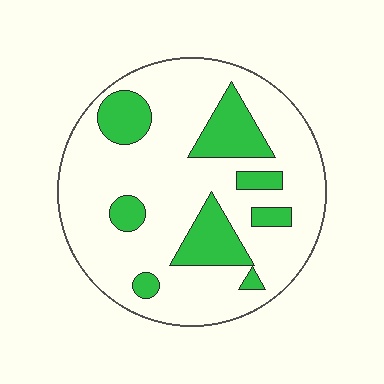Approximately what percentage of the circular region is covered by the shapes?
Approximately 20%.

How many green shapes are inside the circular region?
8.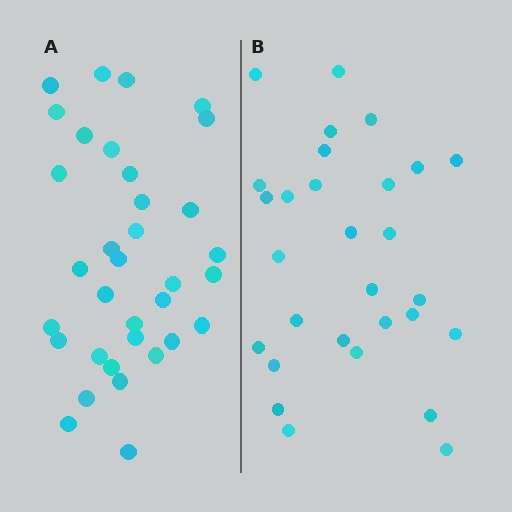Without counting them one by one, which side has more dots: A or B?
Region A (the left region) has more dots.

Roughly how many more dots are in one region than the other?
Region A has about 5 more dots than region B.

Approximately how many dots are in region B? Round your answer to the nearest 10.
About 30 dots. (The exact count is 29, which rounds to 30.)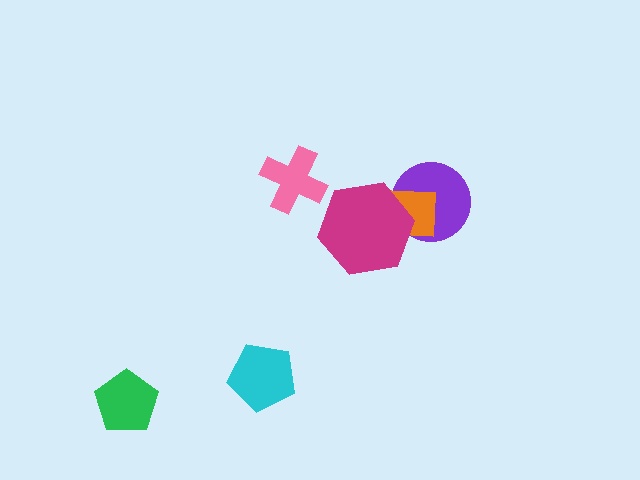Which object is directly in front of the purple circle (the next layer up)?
The orange square is directly in front of the purple circle.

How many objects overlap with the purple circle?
2 objects overlap with the purple circle.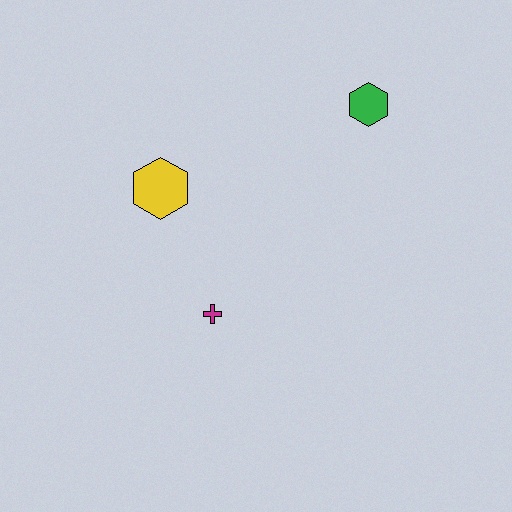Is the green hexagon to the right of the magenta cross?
Yes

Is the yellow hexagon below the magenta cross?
No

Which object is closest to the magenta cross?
The yellow hexagon is closest to the magenta cross.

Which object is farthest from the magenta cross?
The green hexagon is farthest from the magenta cross.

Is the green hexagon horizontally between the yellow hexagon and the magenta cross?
No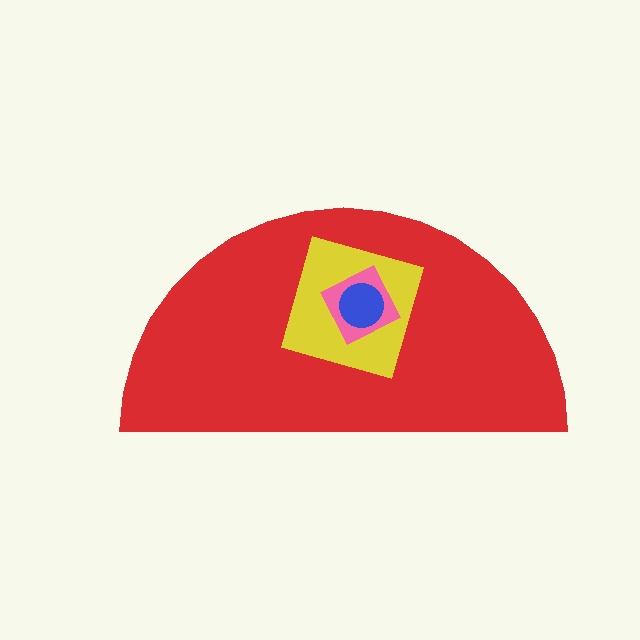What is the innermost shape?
The blue circle.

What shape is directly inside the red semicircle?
The yellow diamond.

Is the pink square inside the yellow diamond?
Yes.